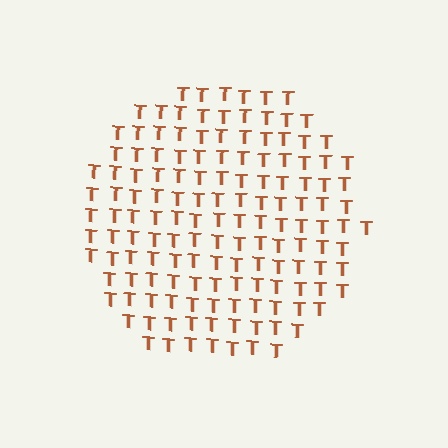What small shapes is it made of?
It is made of small letter T's.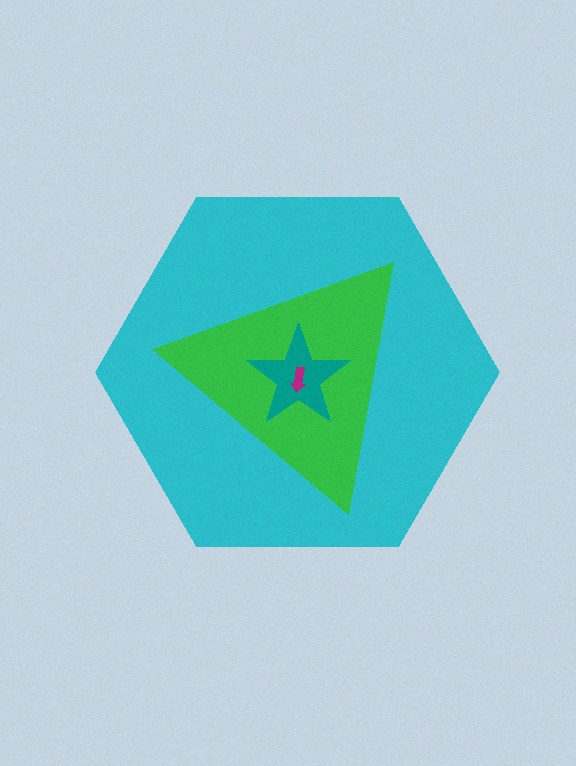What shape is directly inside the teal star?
The magenta arrow.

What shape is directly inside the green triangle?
The teal star.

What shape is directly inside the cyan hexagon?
The green triangle.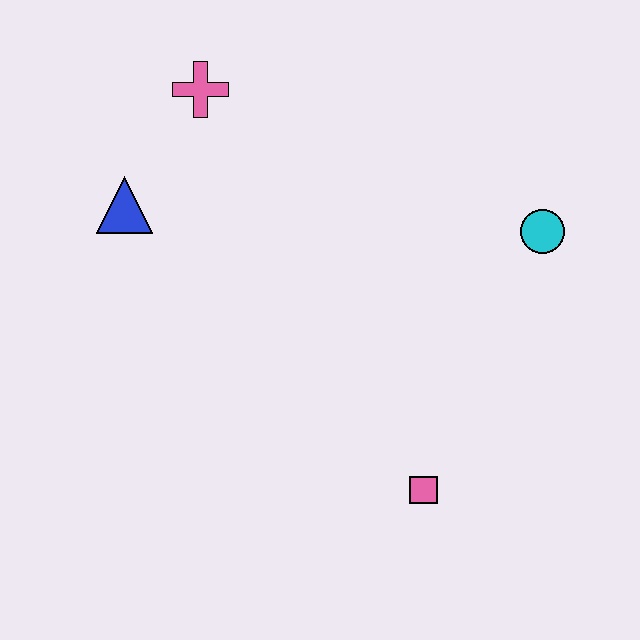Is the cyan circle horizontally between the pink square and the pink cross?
No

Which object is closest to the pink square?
The cyan circle is closest to the pink square.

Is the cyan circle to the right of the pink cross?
Yes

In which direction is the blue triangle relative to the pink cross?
The blue triangle is below the pink cross.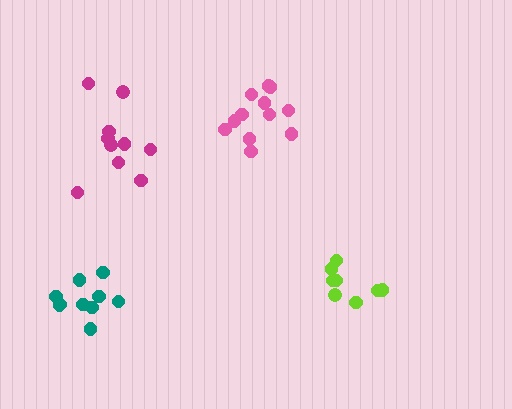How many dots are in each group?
Group 1: 8 dots, Group 2: 10 dots, Group 3: 10 dots, Group 4: 12 dots (40 total).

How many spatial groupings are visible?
There are 4 spatial groupings.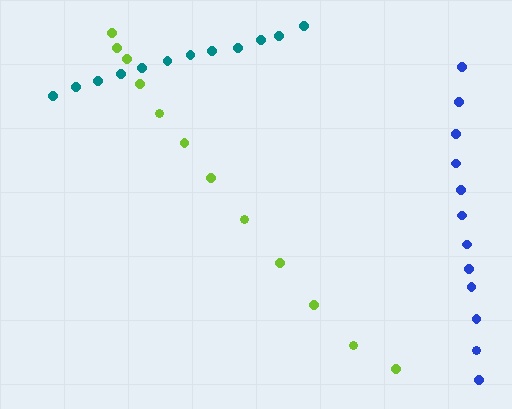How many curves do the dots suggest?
There are 3 distinct paths.